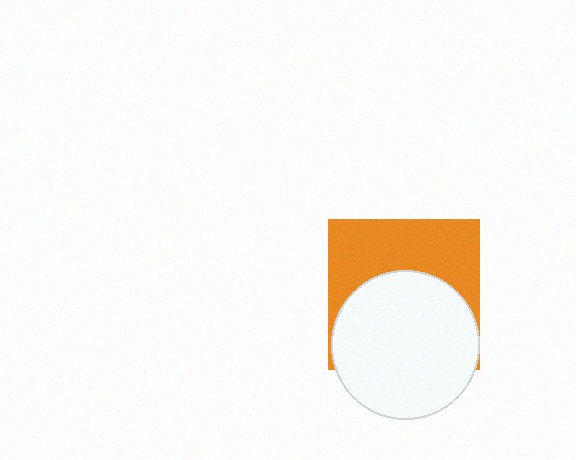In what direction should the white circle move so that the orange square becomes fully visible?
The white circle should move down. That is the shortest direction to clear the overlap and leave the orange square fully visible.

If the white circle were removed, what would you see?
You would see the complete orange square.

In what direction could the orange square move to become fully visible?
The orange square could move up. That would shift it out from behind the white circle entirely.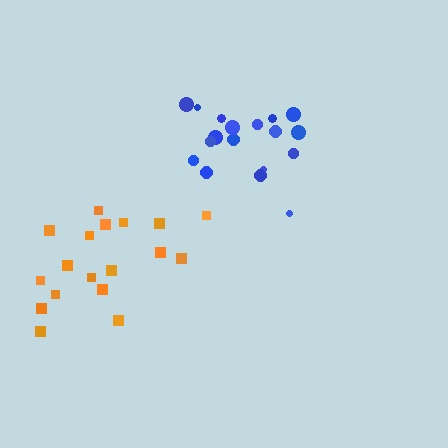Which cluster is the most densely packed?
Blue.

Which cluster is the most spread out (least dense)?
Orange.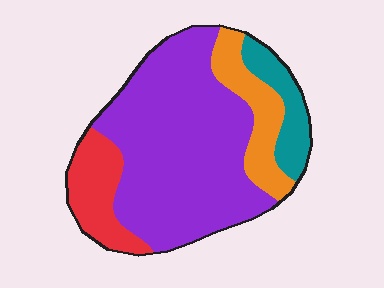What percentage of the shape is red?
Red covers roughly 15% of the shape.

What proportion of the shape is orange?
Orange takes up about one eighth (1/8) of the shape.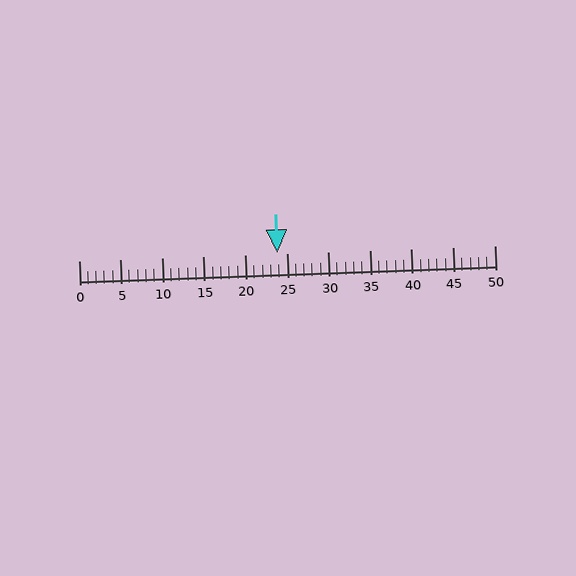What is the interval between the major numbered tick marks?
The major tick marks are spaced 5 units apart.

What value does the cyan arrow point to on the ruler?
The cyan arrow points to approximately 24.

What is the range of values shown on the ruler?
The ruler shows values from 0 to 50.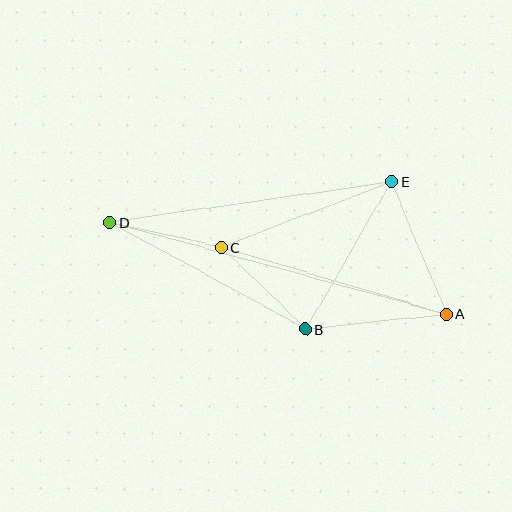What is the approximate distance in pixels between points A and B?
The distance between A and B is approximately 142 pixels.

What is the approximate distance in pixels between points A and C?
The distance between A and C is approximately 235 pixels.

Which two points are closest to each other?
Points C and D are closest to each other.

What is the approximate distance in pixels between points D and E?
The distance between D and E is approximately 284 pixels.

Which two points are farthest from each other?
Points A and D are farthest from each other.